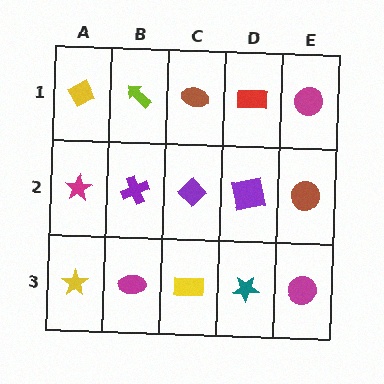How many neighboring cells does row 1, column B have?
3.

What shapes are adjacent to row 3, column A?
A magenta star (row 2, column A), a magenta ellipse (row 3, column B).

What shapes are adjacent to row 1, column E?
A brown circle (row 2, column E), a red rectangle (row 1, column D).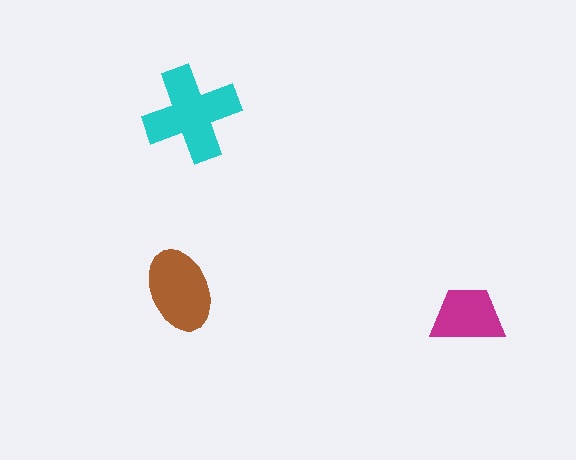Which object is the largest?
The cyan cross.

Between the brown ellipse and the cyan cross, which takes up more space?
The cyan cross.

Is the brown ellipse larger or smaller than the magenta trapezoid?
Larger.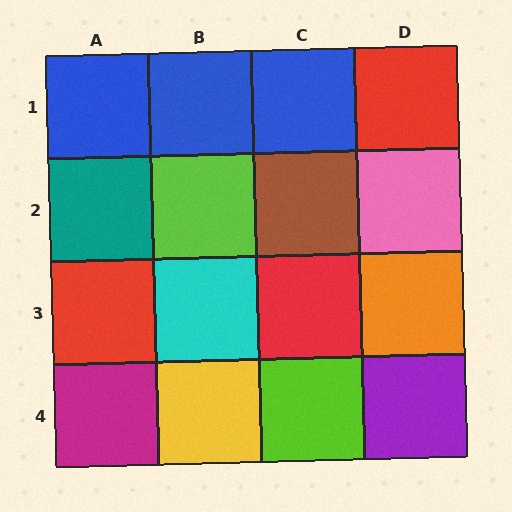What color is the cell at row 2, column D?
Pink.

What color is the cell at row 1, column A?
Blue.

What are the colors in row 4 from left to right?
Magenta, yellow, lime, purple.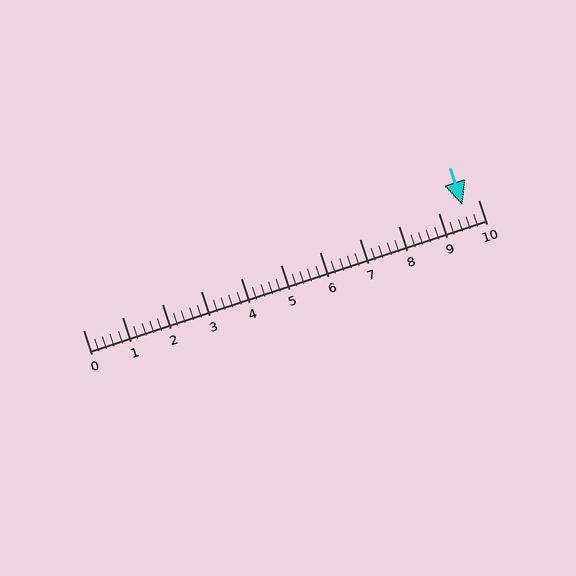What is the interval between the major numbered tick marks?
The major tick marks are spaced 1 units apart.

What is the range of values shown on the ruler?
The ruler shows values from 0 to 10.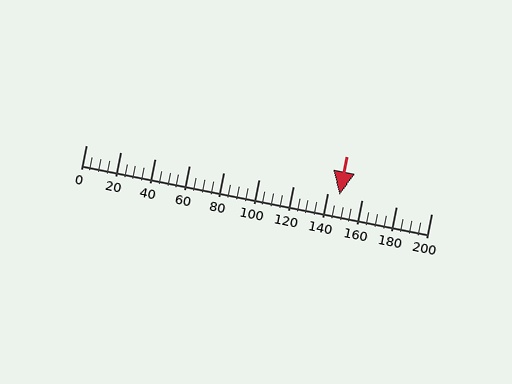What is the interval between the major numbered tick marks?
The major tick marks are spaced 20 units apart.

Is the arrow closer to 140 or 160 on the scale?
The arrow is closer to 140.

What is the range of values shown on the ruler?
The ruler shows values from 0 to 200.